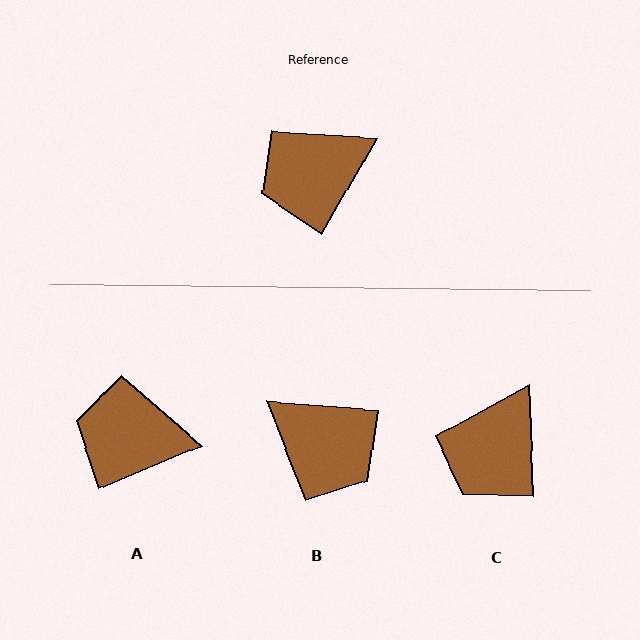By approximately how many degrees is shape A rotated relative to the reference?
Approximately 38 degrees clockwise.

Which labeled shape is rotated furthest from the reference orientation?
B, about 115 degrees away.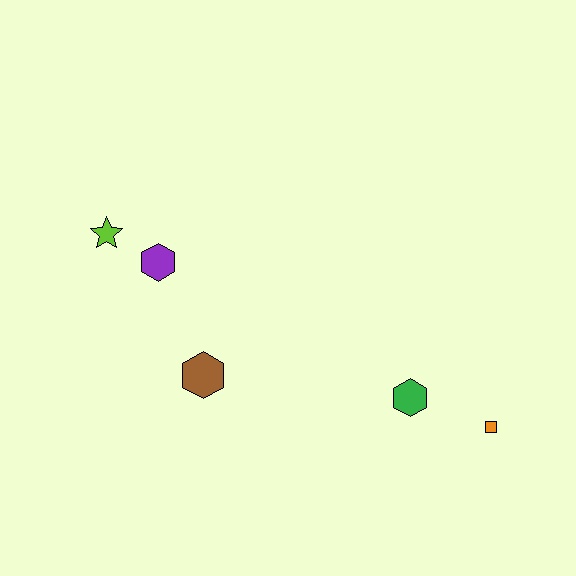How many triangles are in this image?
There are no triangles.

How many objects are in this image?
There are 5 objects.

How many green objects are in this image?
There is 1 green object.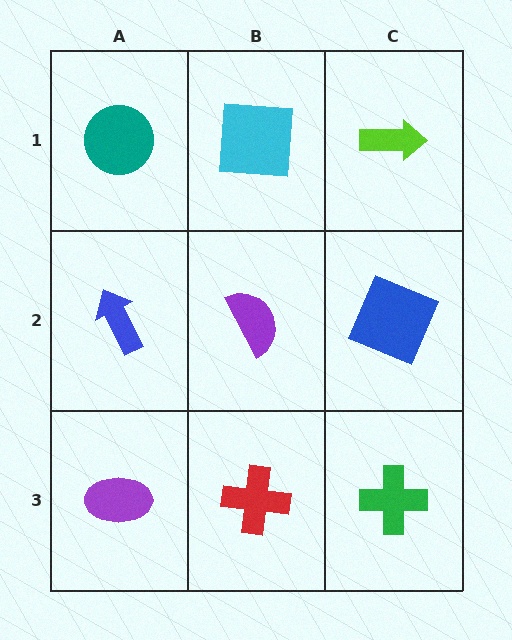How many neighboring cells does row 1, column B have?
3.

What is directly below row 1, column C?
A blue square.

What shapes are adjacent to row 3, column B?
A purple semicircle (row 2, column B), a purple ellipse (row 3, column A), a green cross (row 3, column C).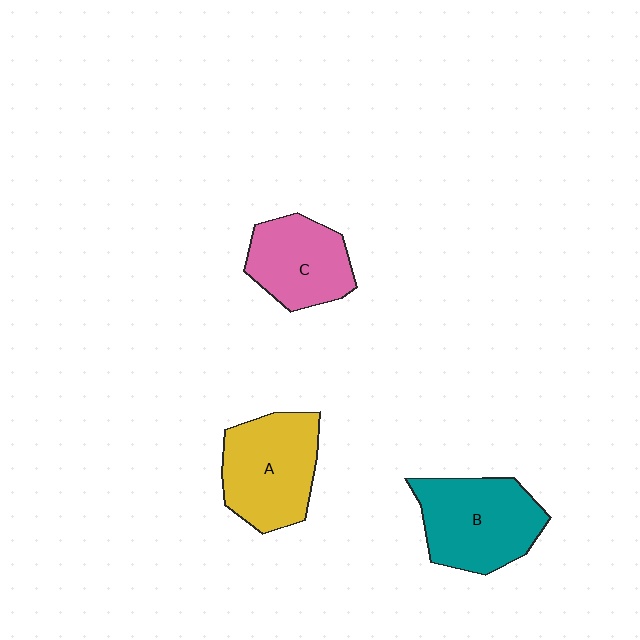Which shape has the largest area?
Shape B (teal).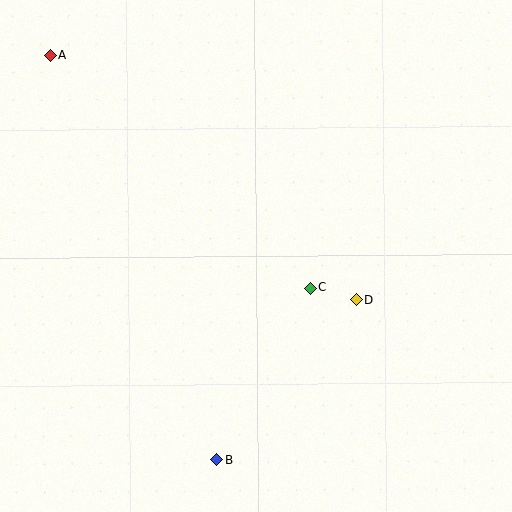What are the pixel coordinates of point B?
Point B is at (216, 460).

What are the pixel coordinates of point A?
Point A is at (51, 55).